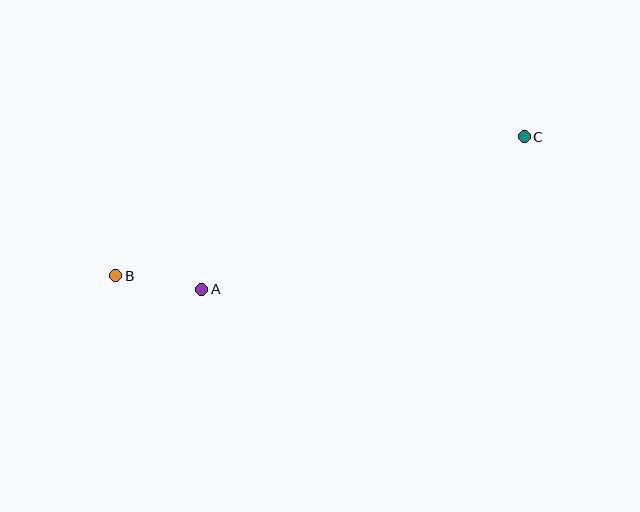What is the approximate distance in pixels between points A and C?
The distance between A and C is approximately 357 pixels.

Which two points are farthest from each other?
Points B and C are farthest from each other.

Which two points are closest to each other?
Points A and B are closest to each other.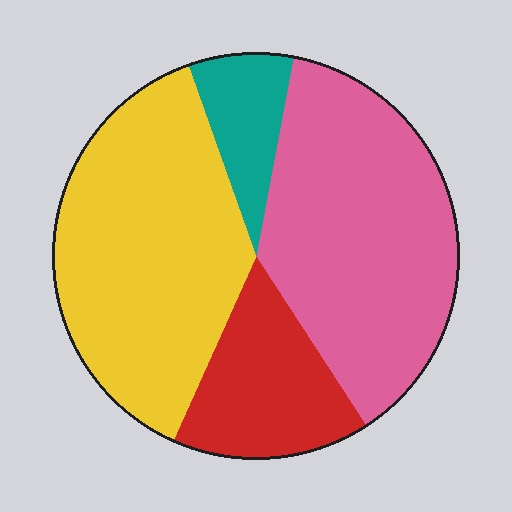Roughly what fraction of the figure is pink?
Pink takes up about three eighths (3/8) of the figure.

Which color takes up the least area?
Teal, at roughly 10%.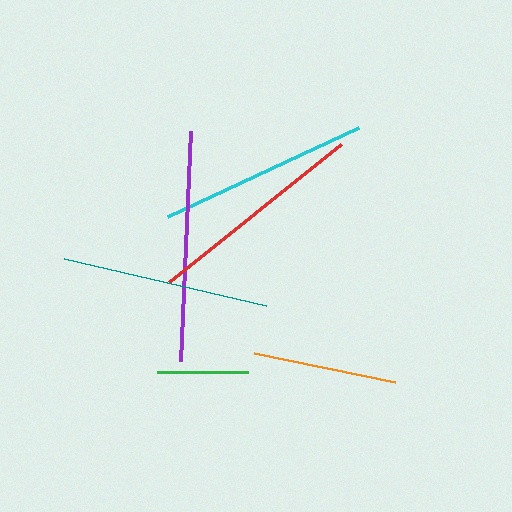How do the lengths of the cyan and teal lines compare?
The cyan and teal lines are approximately the same length.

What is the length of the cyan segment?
The cyan segment is approximately 211 pixels long.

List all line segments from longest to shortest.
From longest to shortest: purple, red, cyan, teal, orange, green.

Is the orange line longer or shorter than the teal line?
The teal line is longer than the orange line.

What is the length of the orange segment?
The orange segment is approximately 144 pixels long.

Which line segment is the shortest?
The green line is the shortest at approximately 91 pixels.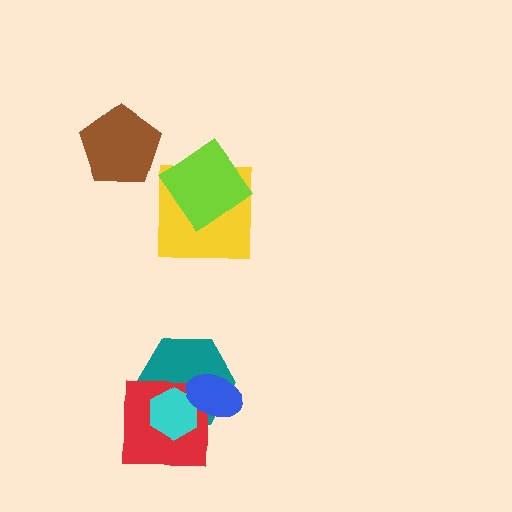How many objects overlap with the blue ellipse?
3 objects overlap with the blue ellipse.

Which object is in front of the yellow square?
The lime diamond is in front of the yellow square.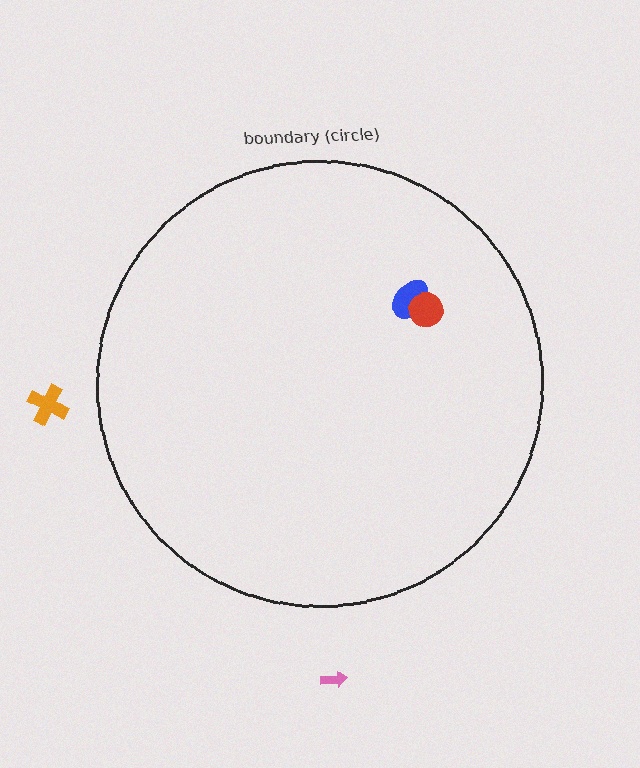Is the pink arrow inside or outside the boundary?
Outside.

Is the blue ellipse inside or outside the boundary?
Inside.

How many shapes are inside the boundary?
2 inside, 2 outside.